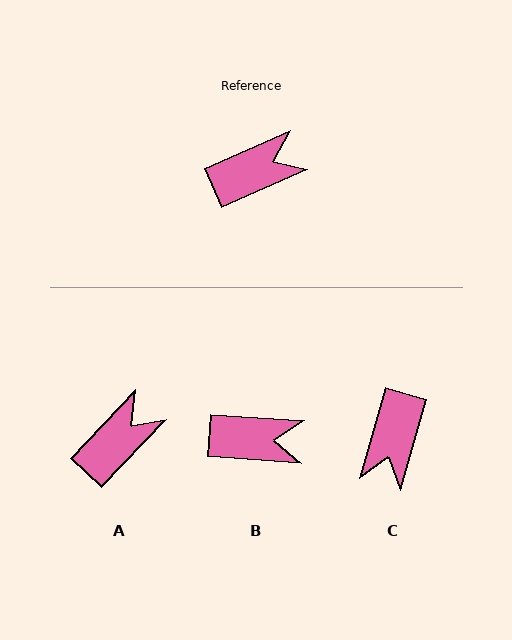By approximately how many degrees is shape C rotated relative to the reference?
Approximately 129 degrees clockwise.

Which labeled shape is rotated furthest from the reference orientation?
C, about 129 degrees away.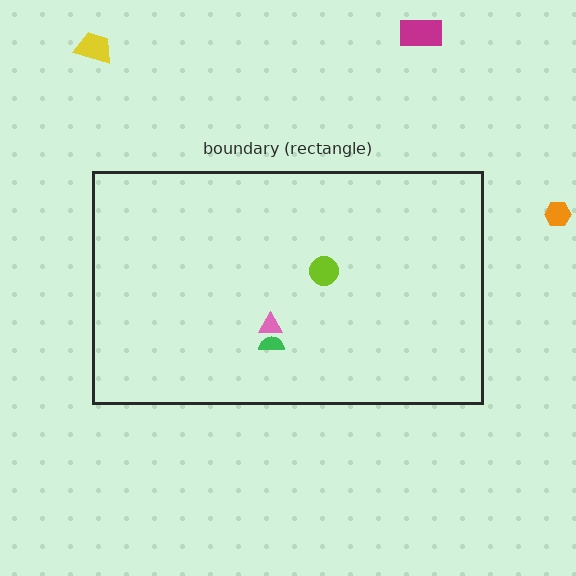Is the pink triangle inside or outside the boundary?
Inside.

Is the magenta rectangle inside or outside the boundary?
Outside.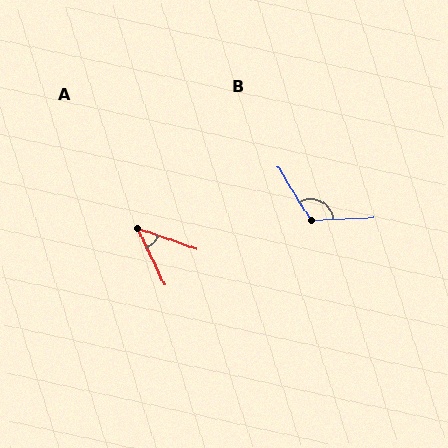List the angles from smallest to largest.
A (46°), B (119°).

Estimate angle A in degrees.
Approximately 46 degrees.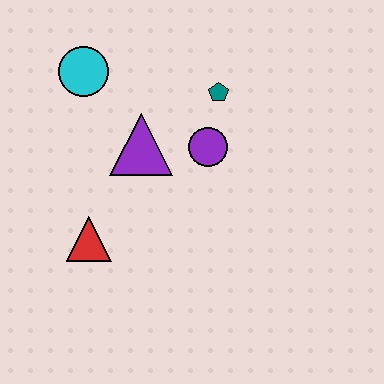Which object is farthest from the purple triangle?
The red triangle is farthest from the purple triangle.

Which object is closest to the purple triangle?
The purple circle is closest to the purple triangle.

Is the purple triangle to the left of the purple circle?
Yes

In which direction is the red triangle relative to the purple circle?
The red triangle is to the left of the purple circle.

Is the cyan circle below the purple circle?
No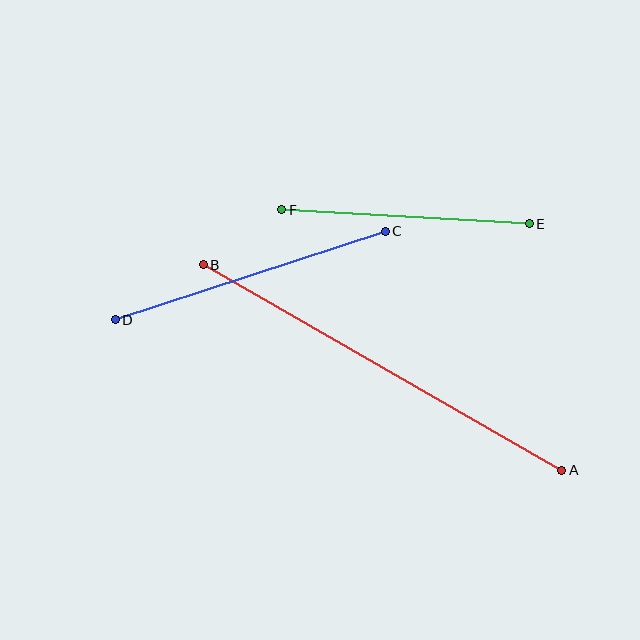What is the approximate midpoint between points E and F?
The midpoint is at approximately (406, 217) pixels.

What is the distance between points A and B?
The distance is approximately 413 pixels.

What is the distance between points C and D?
The distance is approximately 284 pixels.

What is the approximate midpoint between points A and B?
The midpoint is at approximately (383, 368) pixels.